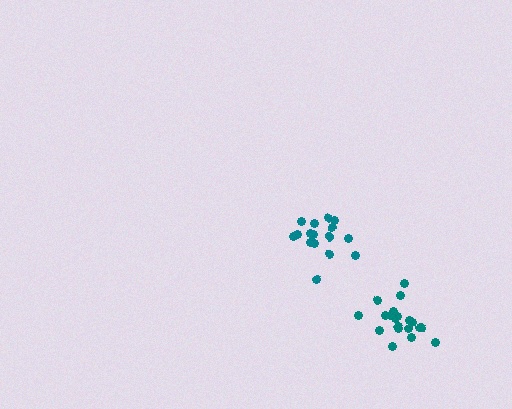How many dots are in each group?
Group 1: 20 dots, Group 2: 16 dots (36 total).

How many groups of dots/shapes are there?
There are 2 groups.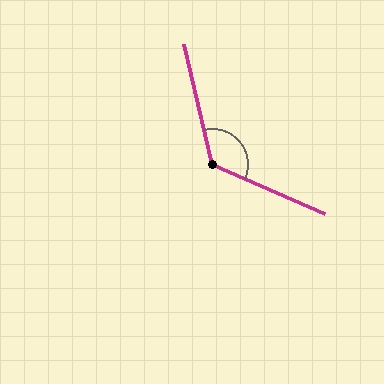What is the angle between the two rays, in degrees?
Approximately 127 degrees.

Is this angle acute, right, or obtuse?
It is obtuse.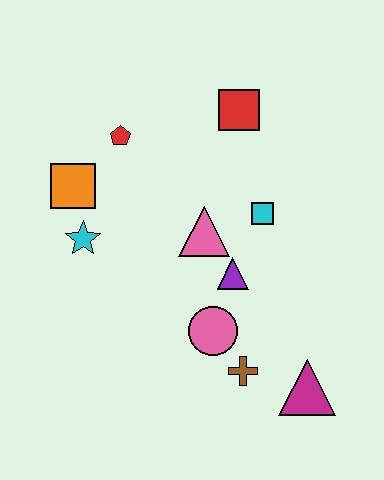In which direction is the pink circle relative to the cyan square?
The pink circle is below the cyan square.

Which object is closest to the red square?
The cyan square is closest to the red square.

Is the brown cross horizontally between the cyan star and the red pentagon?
No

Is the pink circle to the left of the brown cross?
Yes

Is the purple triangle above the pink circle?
Yes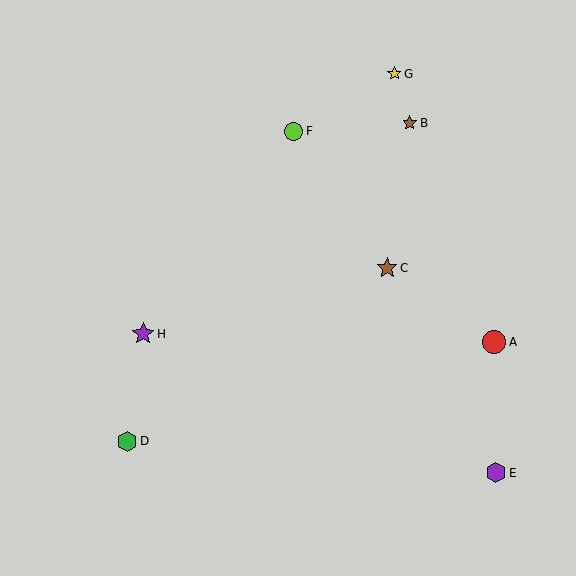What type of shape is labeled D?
Shape D is a green hexagon.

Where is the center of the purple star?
The center of the purple star is at (143, 334).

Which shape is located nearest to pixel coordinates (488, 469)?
The purple hexagon (labeled E) at (496, 473) is nearest to that location.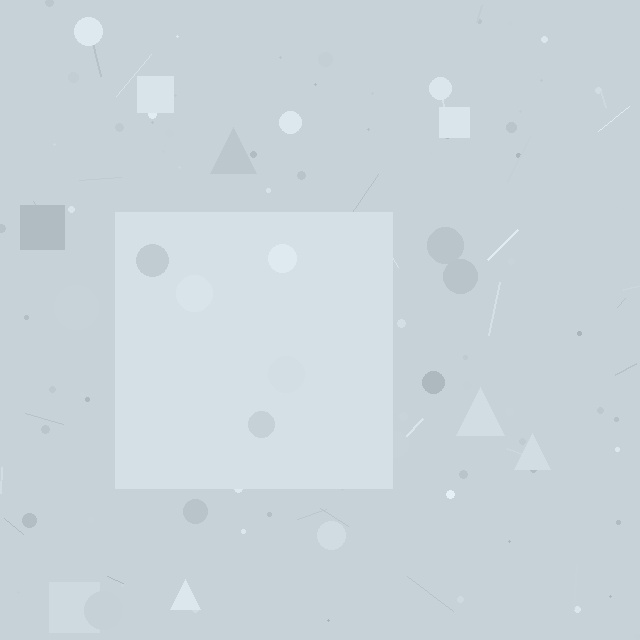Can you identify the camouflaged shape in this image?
The camouflaged shape is a square.